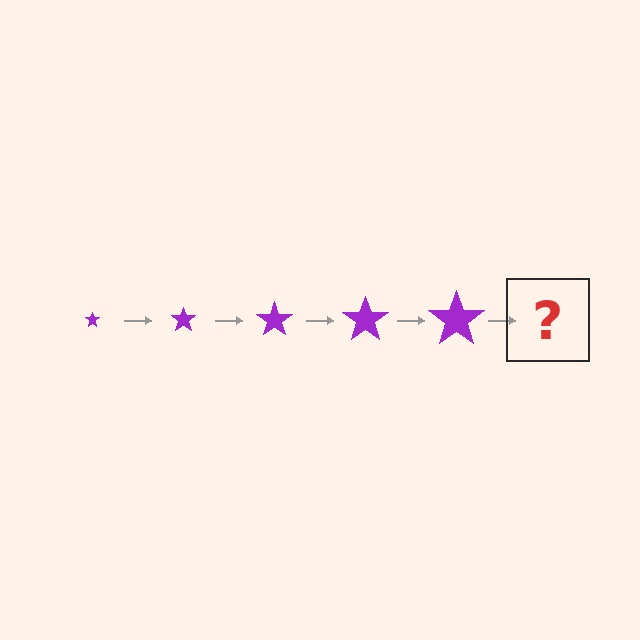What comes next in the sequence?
The next element should be a purple star, larger than the previous one.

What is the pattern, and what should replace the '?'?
The pattern is that the star gets progressively larger each step. The '?' should be a purple star, larger than the previous one.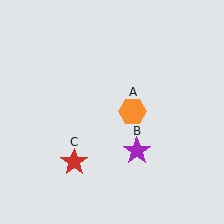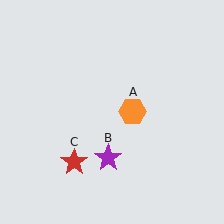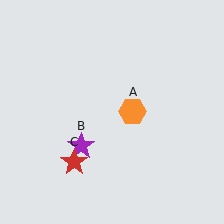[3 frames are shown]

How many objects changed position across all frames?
1 object changed position: purple star (object B).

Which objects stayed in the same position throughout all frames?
Orange hexagon (object A) and red star (object C) remained stationary.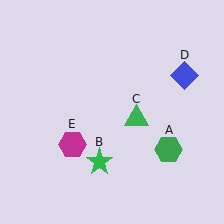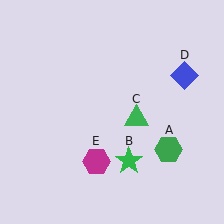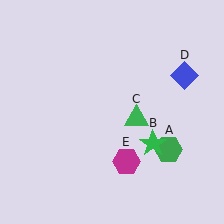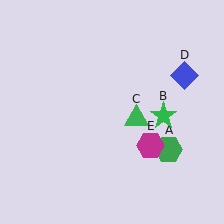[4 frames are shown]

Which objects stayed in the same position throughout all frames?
Green hexagon (object A) and green triangle (object C) and blue diamond (object D) remained stationary.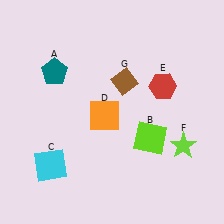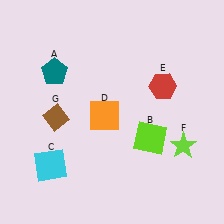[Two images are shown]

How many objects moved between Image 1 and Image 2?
1 object moved between the two images.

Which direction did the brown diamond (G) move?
The brown diamond (G) moved left.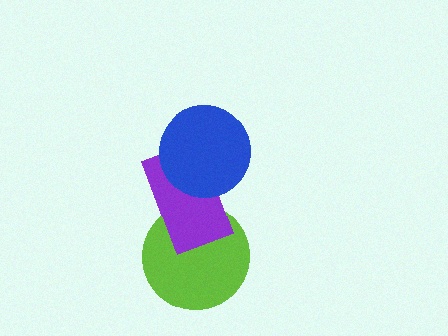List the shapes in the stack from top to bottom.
From top to bottom: the blue circle, the purple rectangle, the lime circle.